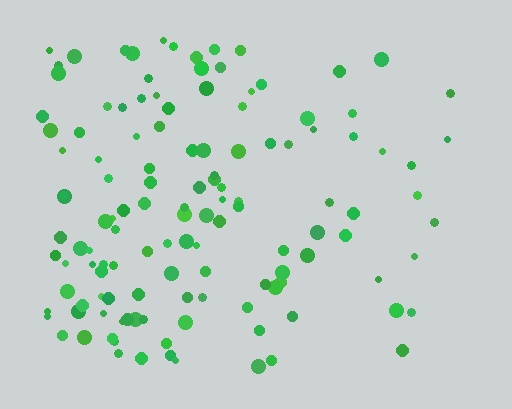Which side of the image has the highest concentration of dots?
The left.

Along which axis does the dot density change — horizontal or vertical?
Horizontal.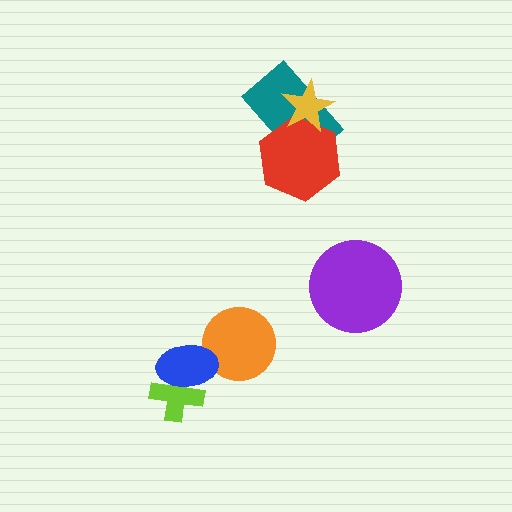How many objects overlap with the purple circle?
0 objects overlap with the purple circle.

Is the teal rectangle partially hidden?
Yes, it is partially covered by another shape.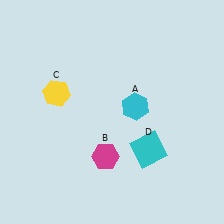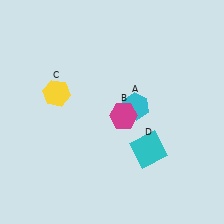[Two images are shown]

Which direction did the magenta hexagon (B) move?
The magenta hexagon (B) moved up.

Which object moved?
The magenta hexagon (B) moved up.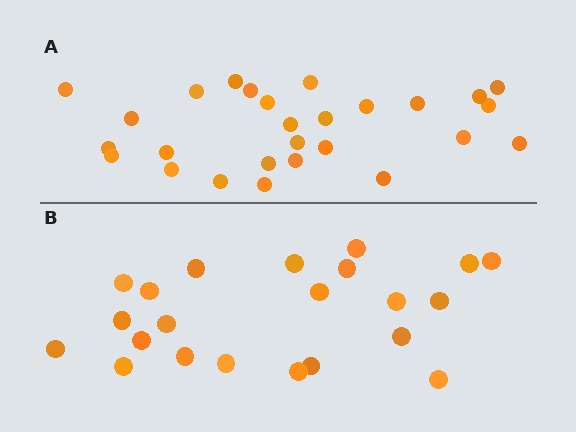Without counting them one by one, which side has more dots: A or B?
Region A (the top region) has more dots.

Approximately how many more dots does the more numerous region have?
Region A has about 5 more dots than region B.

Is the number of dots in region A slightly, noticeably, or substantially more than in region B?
Region A has only slightly more — the two regions are fairly close. The ratio is roughly 1.2 to 1.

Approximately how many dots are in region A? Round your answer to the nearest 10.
About 30 dots. (The exact count is 27, which rounds to 30.)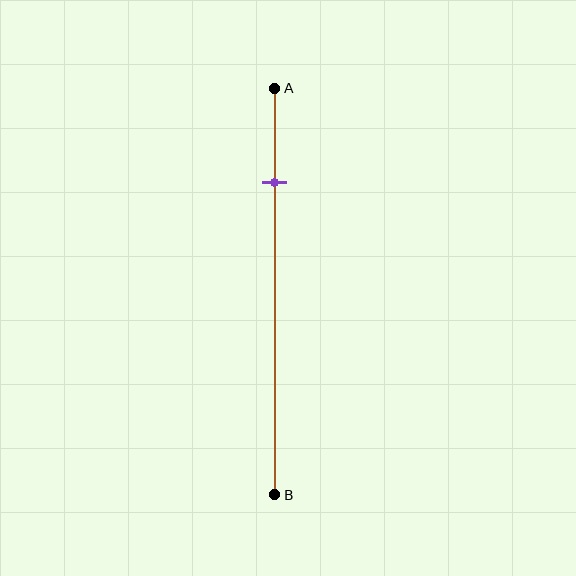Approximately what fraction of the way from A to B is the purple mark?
The purple mark is approximately 25% of the way from A to B.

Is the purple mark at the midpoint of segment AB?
No, the mark is at about 25% from A, not at the 50% midpoint.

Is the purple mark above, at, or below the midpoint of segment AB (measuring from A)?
The purple mark is above the midpoint of segment AB.